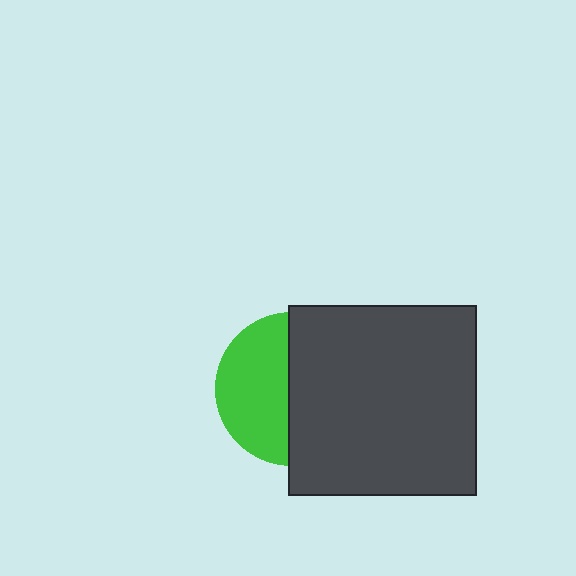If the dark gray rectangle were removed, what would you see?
You would see the complete green circle.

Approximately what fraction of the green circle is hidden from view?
Roughly 54% of the green circle is hidden behind the dark gray rectangle.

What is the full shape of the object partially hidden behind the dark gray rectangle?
The partially hidden object is a green circle.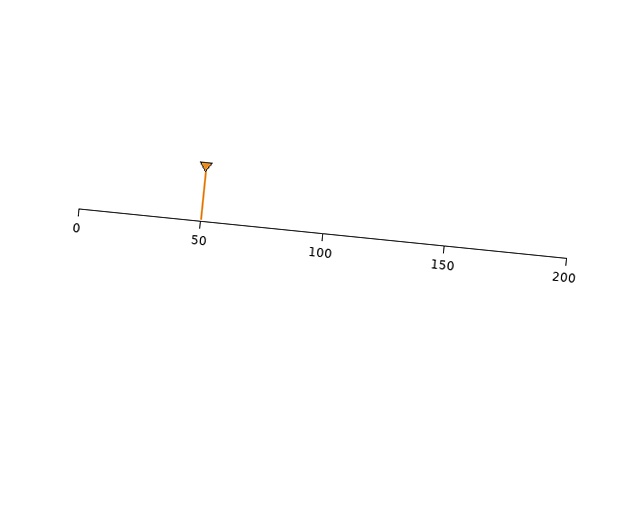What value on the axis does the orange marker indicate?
The marker indicates approximately 50.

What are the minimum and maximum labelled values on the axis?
The axis runs from 0 to 200.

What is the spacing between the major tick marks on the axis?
The major ticks are spaced 50 apart.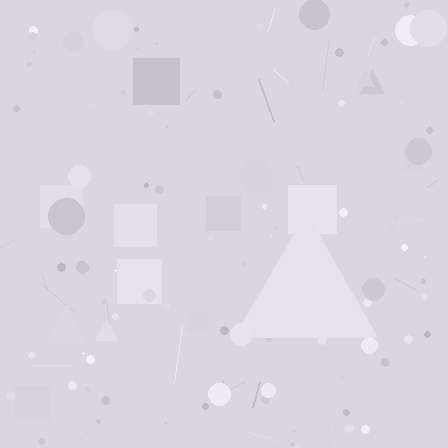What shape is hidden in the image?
A triangle is hidden in the image.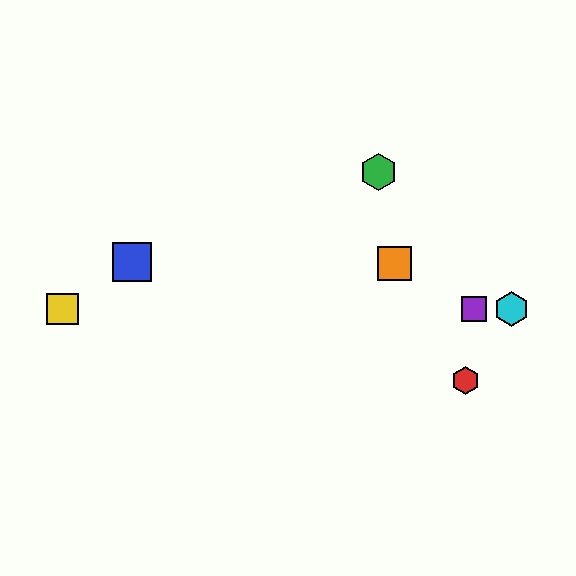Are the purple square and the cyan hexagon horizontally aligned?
Yes, both are at y≈309.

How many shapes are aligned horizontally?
3 shapes (the yellow square, the purple square, the cyan hexagon) are aligned horizontally.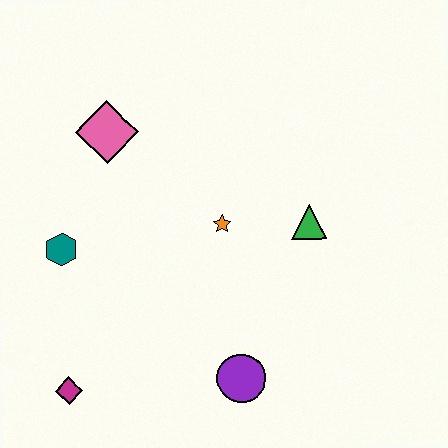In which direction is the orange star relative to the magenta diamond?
The orange star is above the magenta diamond.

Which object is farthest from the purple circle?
The pink diamond is farthest from the purple circle.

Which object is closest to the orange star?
The green triangle is closest to the orange star.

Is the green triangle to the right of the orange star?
Yes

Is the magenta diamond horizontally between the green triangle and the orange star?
No